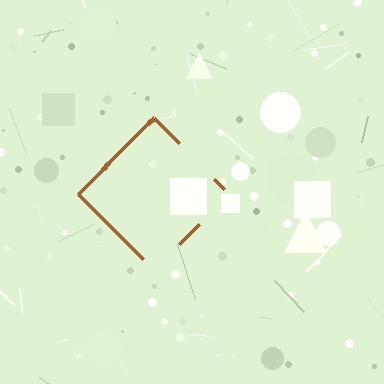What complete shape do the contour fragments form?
The contour fragments form a diamond.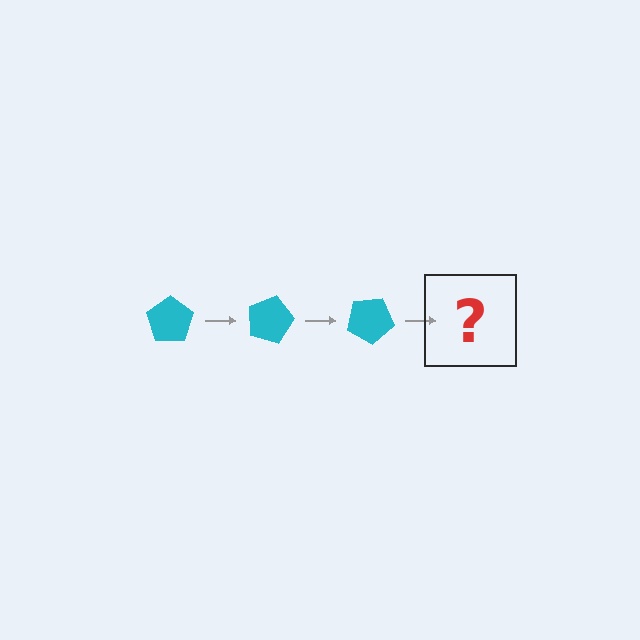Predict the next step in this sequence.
The next step is a cyan pentagon rotated 45 degrees.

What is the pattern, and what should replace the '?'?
The pattern is that the pentagon rotates 15 degrees each step. The '?' should be a cyan pentagon rotated 45 degrees.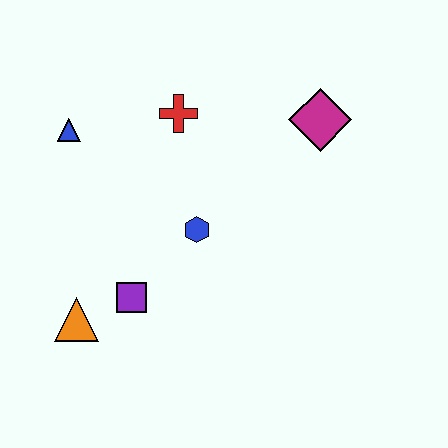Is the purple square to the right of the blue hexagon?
No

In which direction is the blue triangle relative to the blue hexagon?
The blue triangle is to the left of the blue hexagon.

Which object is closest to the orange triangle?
The purple square is closest to the orange triangle.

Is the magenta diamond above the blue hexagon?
Yes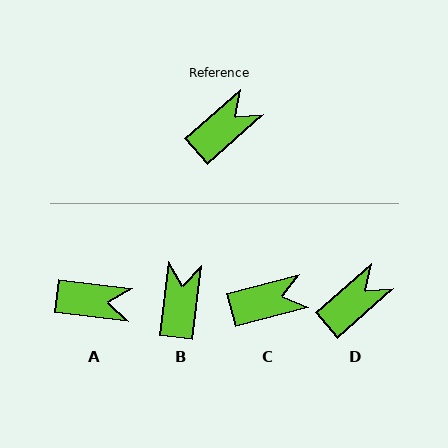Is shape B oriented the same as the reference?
No, it is off by about 41 degrees.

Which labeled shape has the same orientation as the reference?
D.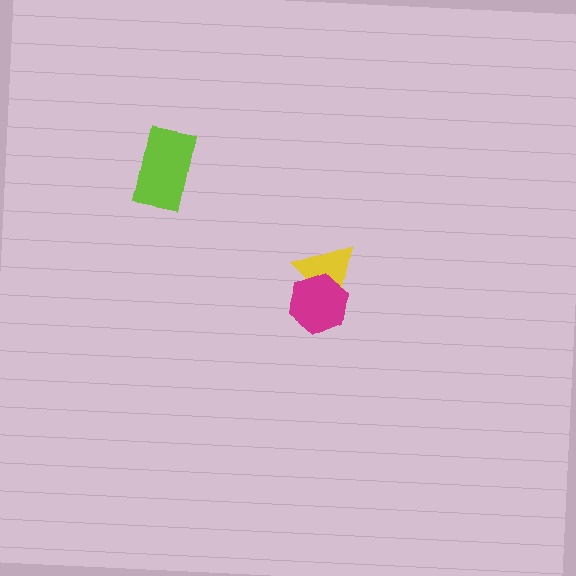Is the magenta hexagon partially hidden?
No, no other shape covers it.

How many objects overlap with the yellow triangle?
1 object overlaps with the yellow triangle.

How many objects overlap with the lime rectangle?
0 objects overlap with the lime rectangle.